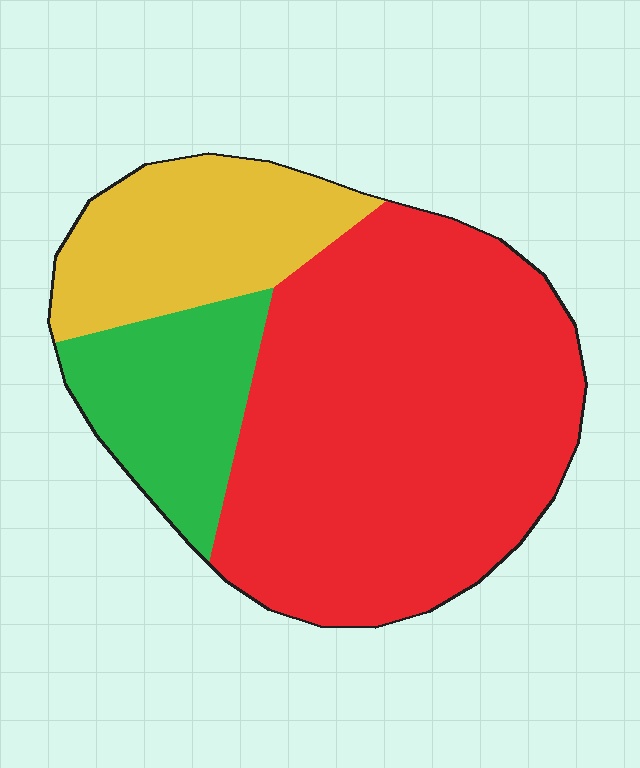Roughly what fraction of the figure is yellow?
Yellow covers about 20% of the figure.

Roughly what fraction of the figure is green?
Green takes up between a sixth and a third of the figure.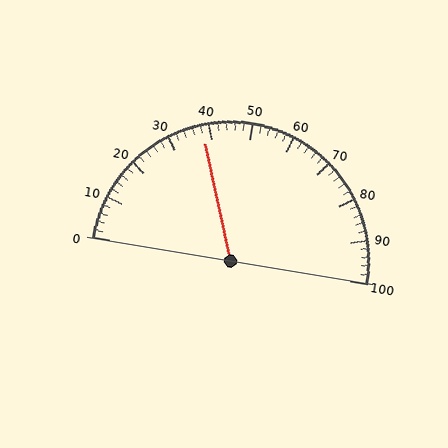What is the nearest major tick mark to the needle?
The nearest major tick mark is 40.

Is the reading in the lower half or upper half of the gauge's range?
The reading is in the lower half of the range (0 to 100).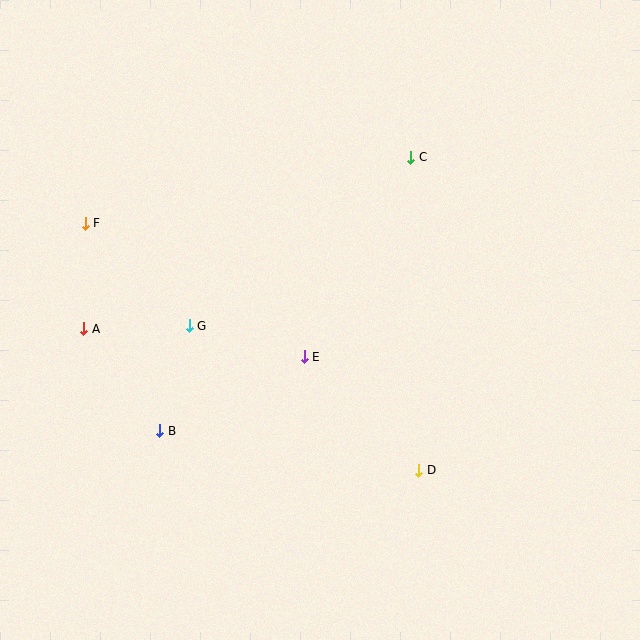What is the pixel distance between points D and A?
The distance between D and A is 364 pixels.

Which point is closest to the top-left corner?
Point F is closest to the top-left corner.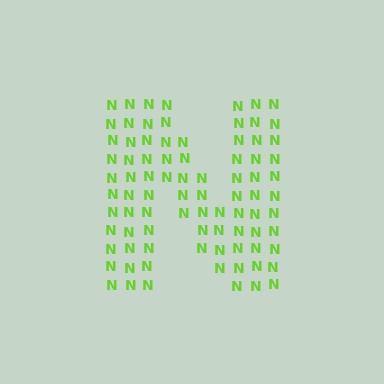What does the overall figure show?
The overall figure shows the letter N.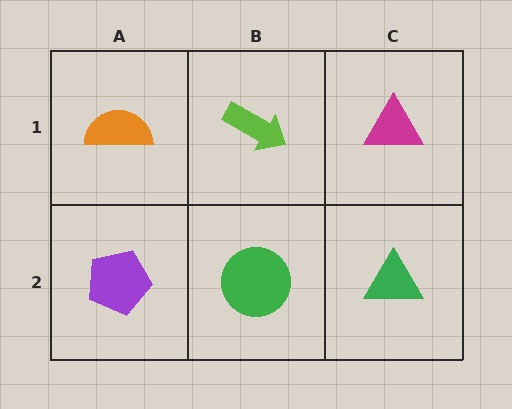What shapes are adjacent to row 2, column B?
A lime arrow (row 1, column B), a purple pentagon (row 2, column A), a green triangle (row 2, column C).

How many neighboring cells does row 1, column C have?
2.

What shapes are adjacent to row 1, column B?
A green circle (row 2, column B), an orange semicircle (row 1, column A), a magenta triangle (row 1, column C).